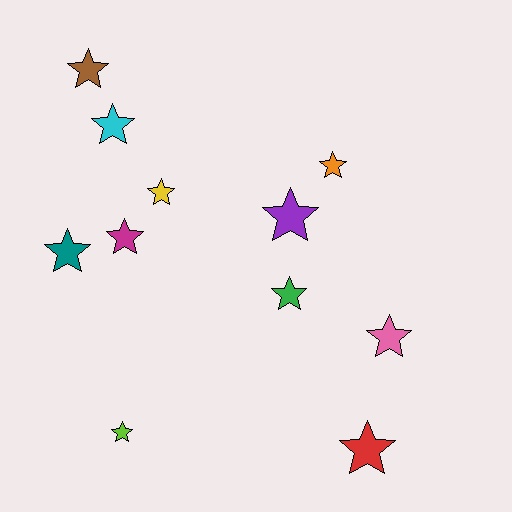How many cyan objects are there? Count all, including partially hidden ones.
There is 1 cyan object.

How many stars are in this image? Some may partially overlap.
There are 11 stars.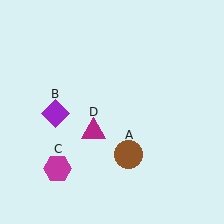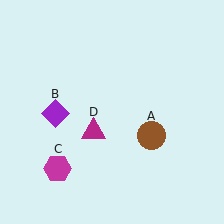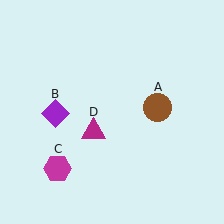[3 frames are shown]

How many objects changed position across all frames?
1 object changed position: brown circle (object A).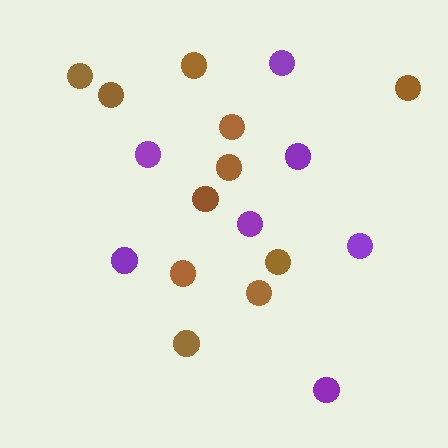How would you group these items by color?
There are 2 groups: one group of purple circles (7) and one group of brown circles (11).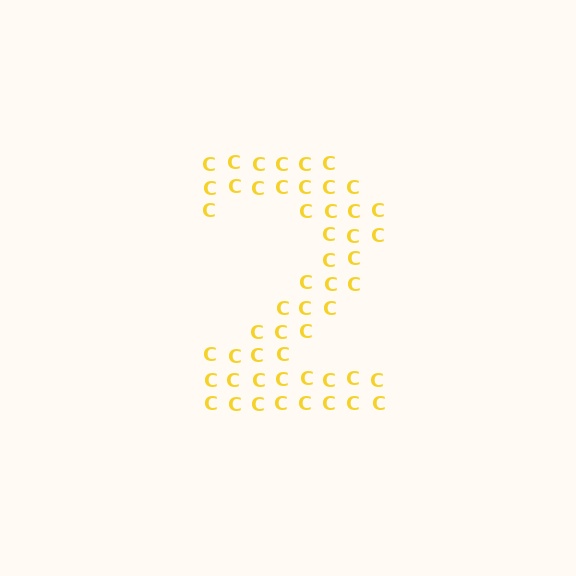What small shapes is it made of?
It is made of small letter C's.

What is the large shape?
The large shape is the digit 2.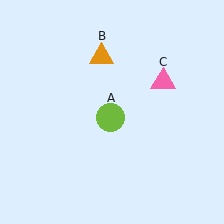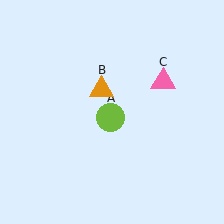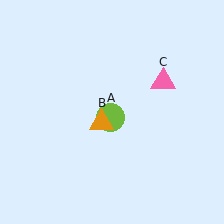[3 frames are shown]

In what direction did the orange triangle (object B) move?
The orange triangle (object B) moved down.